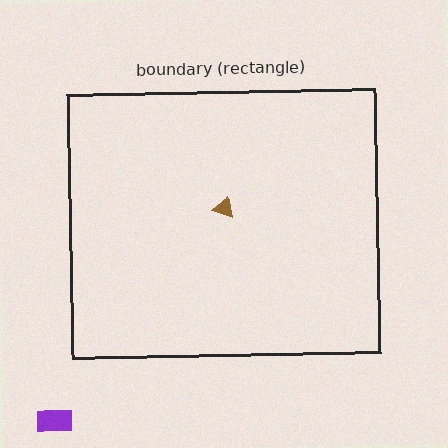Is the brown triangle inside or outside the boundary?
Inside.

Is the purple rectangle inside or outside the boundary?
Outside.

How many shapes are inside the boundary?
1 inside, 1 outside.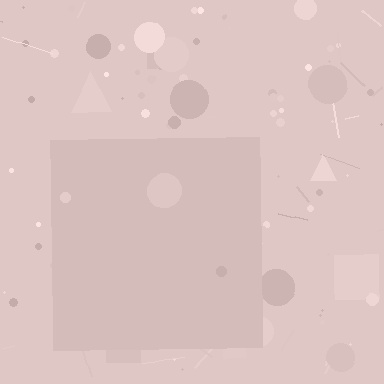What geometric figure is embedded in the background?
A square is embedded in the background.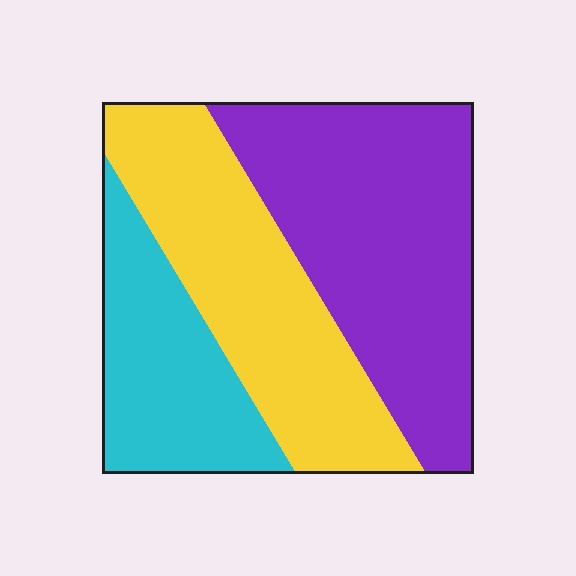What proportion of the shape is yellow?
Yellow covers roughly 35% of the shape.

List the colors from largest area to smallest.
From largest to smallest: purple, yellow, cyan.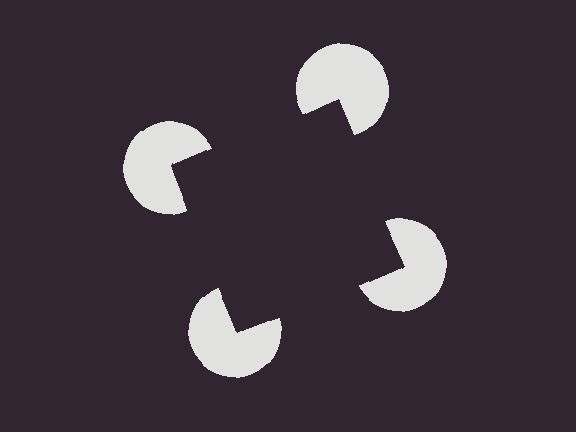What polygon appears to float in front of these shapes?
An illusory square — its edges are inferred from the aligned wedge cuts in the pac-man discs, not physically drawn.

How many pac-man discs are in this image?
There are 4 — one at each vertex of the illusory square.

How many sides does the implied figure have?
4 sides.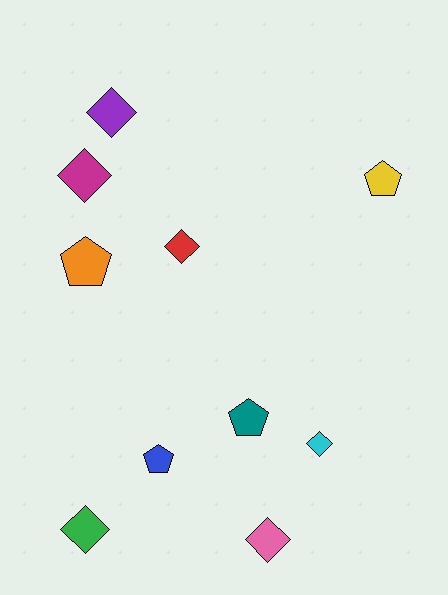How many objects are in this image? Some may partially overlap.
There are 10 objects.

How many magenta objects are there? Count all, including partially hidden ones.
There is 1 magenta object.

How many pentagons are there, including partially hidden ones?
There are 4 pentagons.